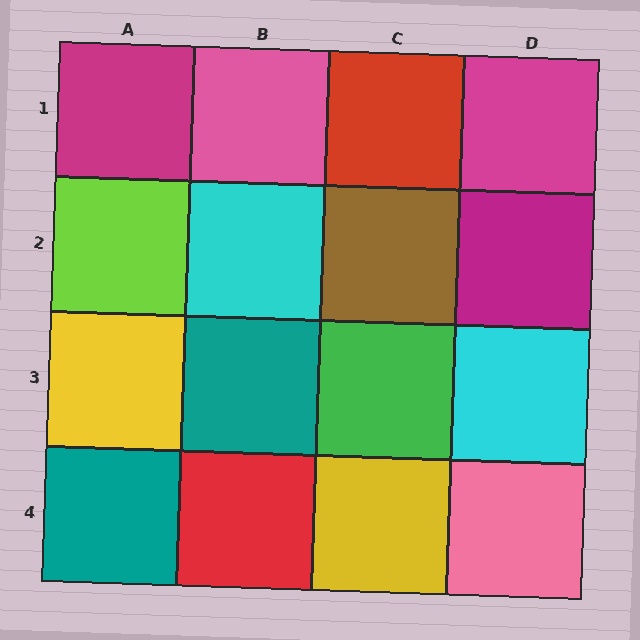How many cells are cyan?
2 cells are cyan.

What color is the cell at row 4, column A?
Teal.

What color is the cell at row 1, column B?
Pink.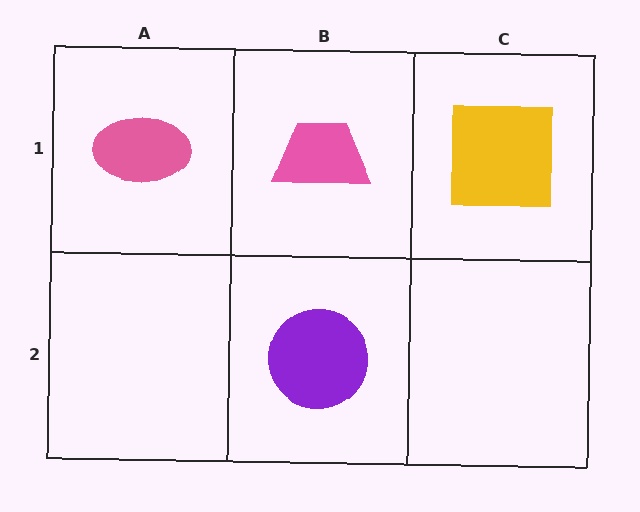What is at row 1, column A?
A pink ellipse.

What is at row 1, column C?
A yellow square.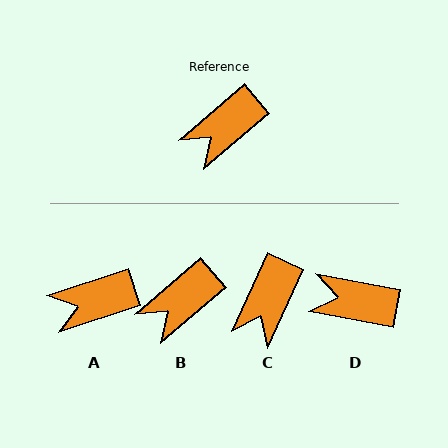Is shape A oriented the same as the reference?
No, it is off by about 22 degrees.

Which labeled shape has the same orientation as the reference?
B.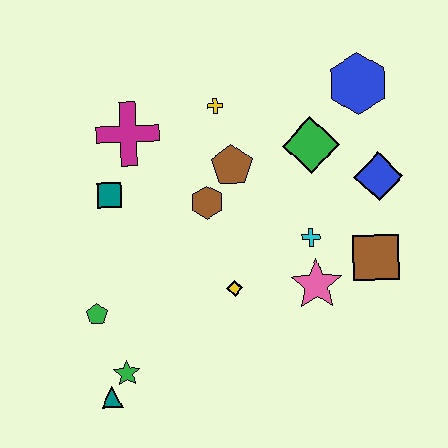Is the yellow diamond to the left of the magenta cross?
No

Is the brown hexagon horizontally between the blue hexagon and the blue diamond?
No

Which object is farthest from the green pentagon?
The blue hexagon is farthest from the green pentagon.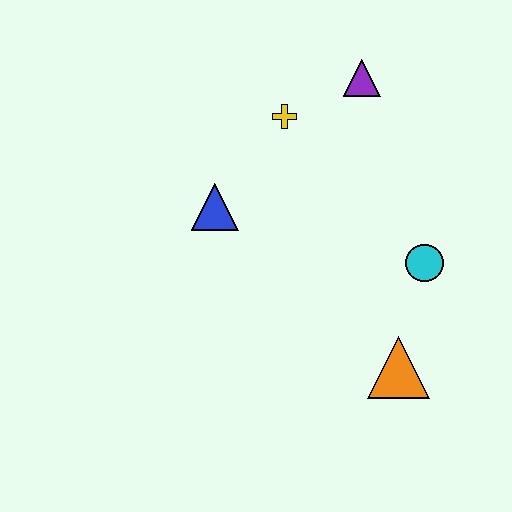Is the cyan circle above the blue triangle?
No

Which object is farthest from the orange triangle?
The purple triangle is farthest from the orange triangle.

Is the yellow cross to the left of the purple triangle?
Yes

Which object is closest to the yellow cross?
The purple triangle is closest to the yellow cross.